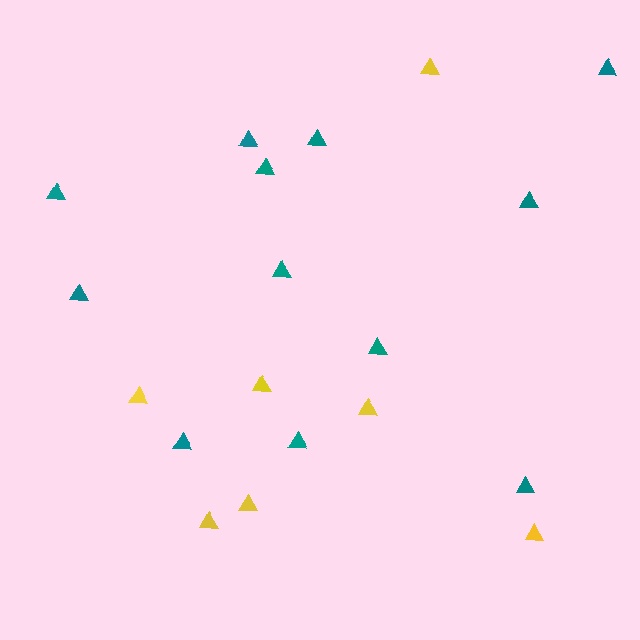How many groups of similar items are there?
There are 2 groups: one group of teal triangles (12) and one group of yellow triangles (7).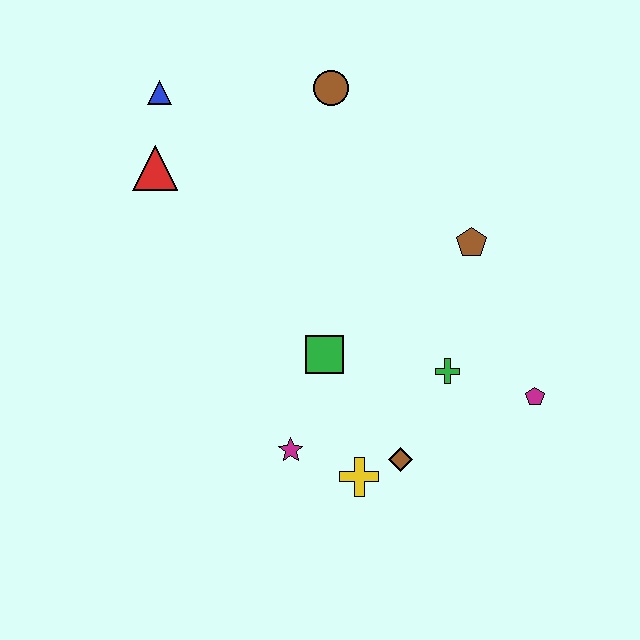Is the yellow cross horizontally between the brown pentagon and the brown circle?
Yes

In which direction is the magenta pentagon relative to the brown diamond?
The magenta pentagon is to the right of the brown diamond.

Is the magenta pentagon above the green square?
No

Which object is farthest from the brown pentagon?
The blue triangle is farthest from the brown pentagon.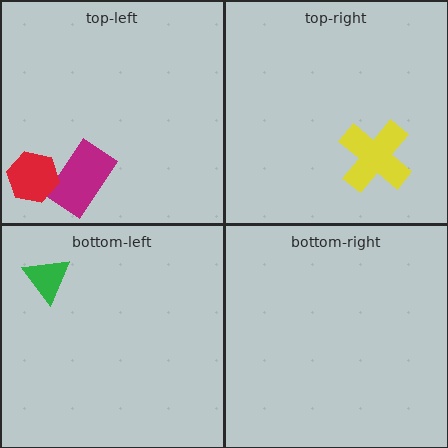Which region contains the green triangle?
The bottom-left region.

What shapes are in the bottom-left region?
The green triangle.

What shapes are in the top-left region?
The magenta rectangle, the red hexagon.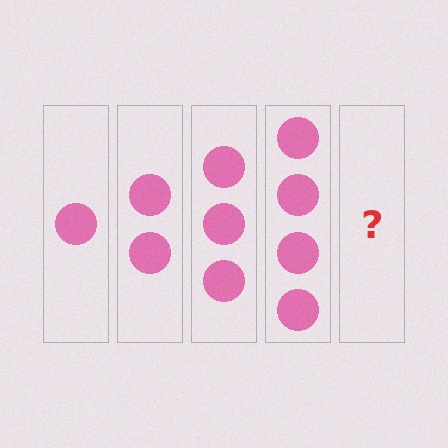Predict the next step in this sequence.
The next step is 5 circles.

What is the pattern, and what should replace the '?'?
The pattern is that each step adds one more circle. The '?' should be 5 circles.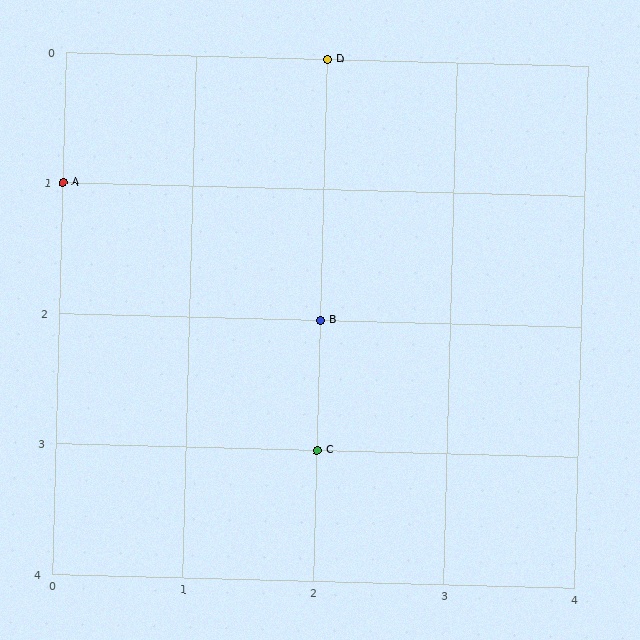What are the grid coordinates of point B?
Point B is at grid coordinates (2, 2).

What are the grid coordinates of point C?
Point C is at grid coordinates (2, 3).